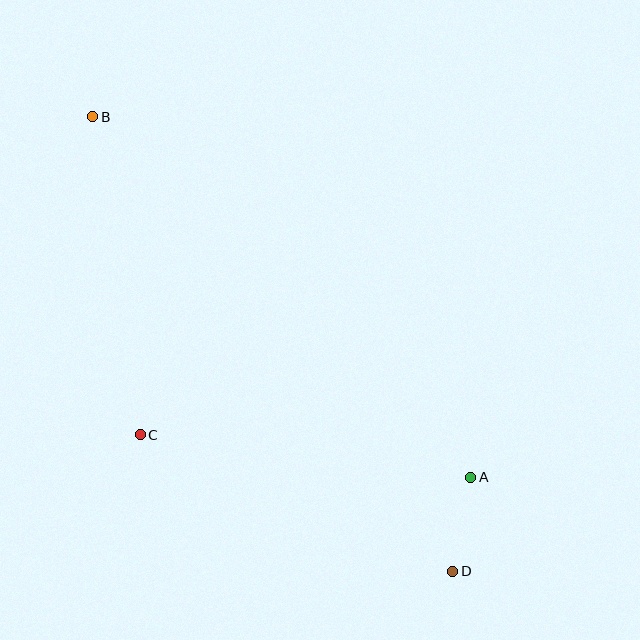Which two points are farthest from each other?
Points B and D are farthest from each other.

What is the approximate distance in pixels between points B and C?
The distance between B and C is approximately 322 pixels.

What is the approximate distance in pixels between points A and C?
The distance between A and C is approximately 333 pixels.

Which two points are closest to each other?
Points A and D are closest to each other.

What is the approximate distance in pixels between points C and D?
The distance between C and D is approximately 341 pixels.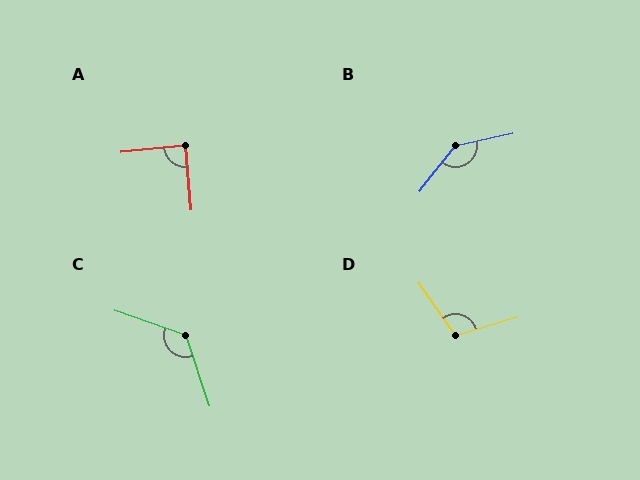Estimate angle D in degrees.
Approximately 108 degrees.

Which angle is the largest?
B, at approximately 140 degrees.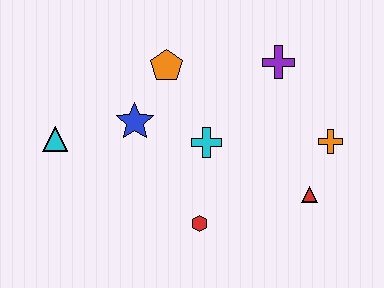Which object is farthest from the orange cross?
The cyan triangle is farthest from the orange cross.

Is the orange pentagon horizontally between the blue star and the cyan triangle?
No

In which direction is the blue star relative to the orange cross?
The blue star is to the left of the orange cross.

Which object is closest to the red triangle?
The orange cross is closest to the red triangle.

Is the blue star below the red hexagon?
No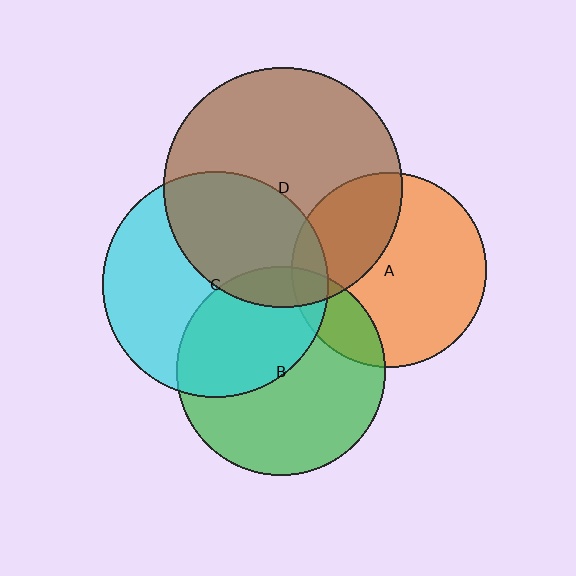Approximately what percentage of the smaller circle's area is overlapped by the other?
Approximately 40%.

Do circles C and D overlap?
Yes.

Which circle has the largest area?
Circle D (brown).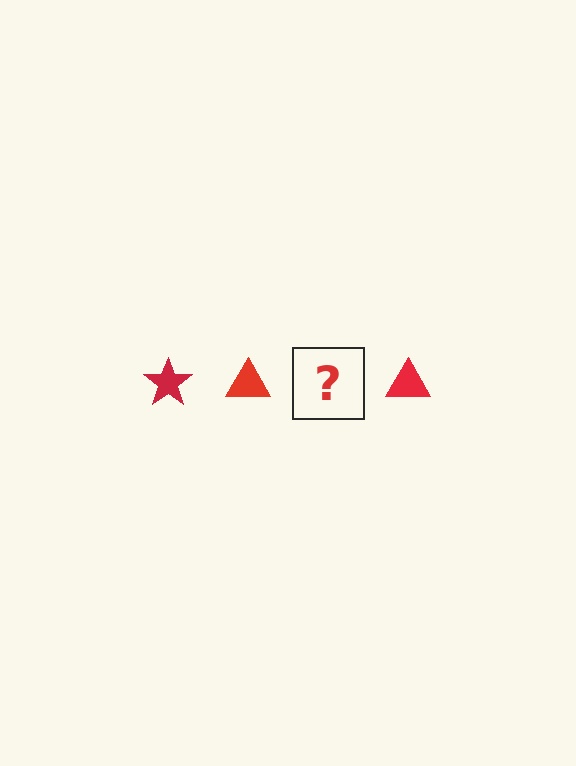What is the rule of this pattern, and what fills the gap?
The rule is that the pattern cycles through star, triangle shapes in red. The gap should be filled with a red star.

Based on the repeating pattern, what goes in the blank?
The blank should be a red star.